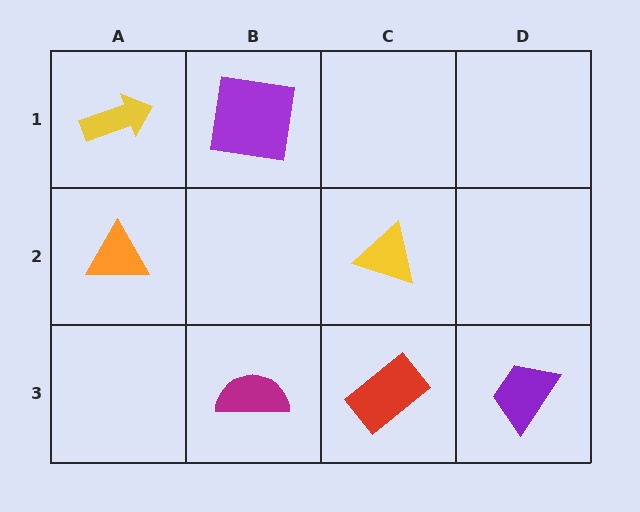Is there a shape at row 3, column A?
No, that cell is empty.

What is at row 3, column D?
A purple trapezoid.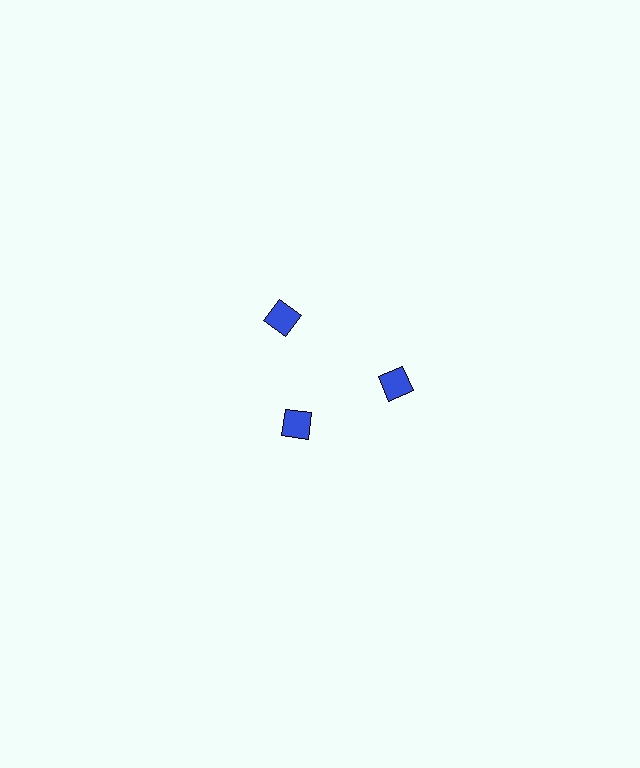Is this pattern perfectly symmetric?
No. The 3 blue diamonds are arranged in a ring, but one element near the 7 o'clock position is pulled inward toward the center, breaking the 3-fold rotational symmetry.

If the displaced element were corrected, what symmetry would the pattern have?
It would have 3-fold rotational symmetry — the pattern would map onto itself every 120 degrees.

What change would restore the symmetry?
The symmetry would be restored by moving it outward, back onto the ring so that all 3 diamonds sit at equal angles and equal distance from the center.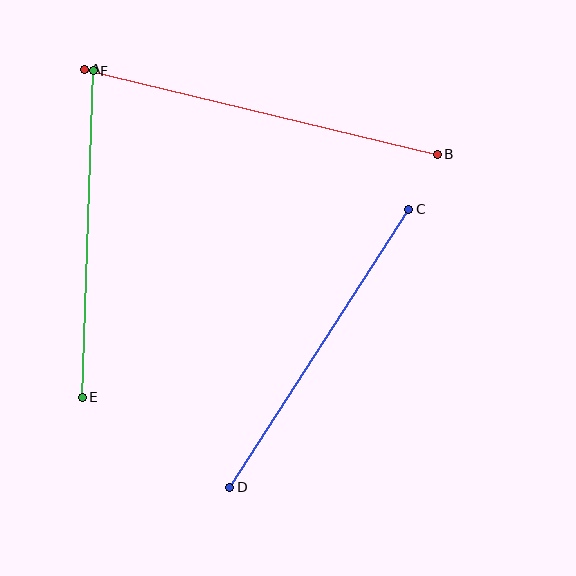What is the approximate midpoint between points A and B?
The midpoint is at approximately (261, 112) pixels.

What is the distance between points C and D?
The distance is approximately 331 pixels.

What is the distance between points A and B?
The distance is approximately 363 pixels.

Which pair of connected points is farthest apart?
Points A and B are farthest apart.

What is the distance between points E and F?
The distance is approximately 327 pixels.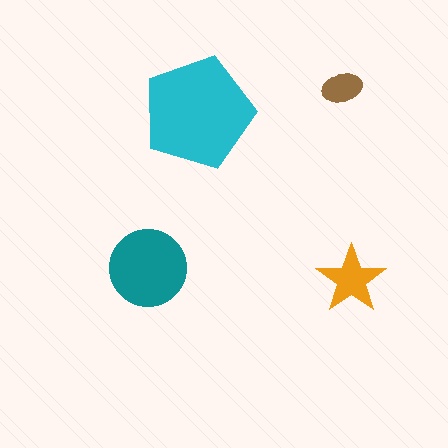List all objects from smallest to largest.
The brown ellipse, the orange star, the teal circle, the cyan pentagon.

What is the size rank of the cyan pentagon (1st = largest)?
1st.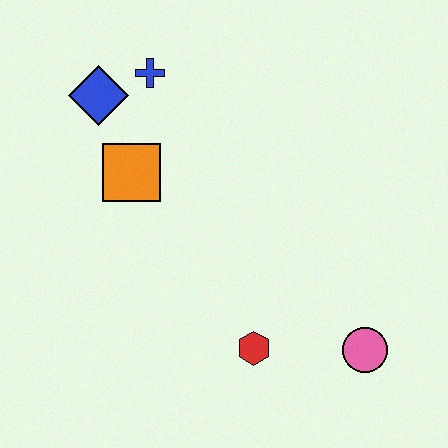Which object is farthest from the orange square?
The pink circle is farthest from the orange square.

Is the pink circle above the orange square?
No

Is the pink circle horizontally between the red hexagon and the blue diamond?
No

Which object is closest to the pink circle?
The red hexagon is closest to the pink circle.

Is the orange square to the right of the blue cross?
No